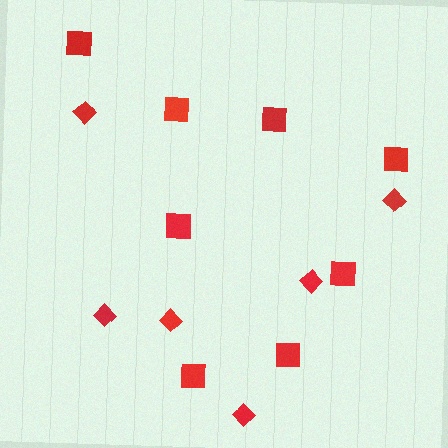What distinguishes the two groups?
There are 2 groups: one group of squares (8) and one group of diamonds (6).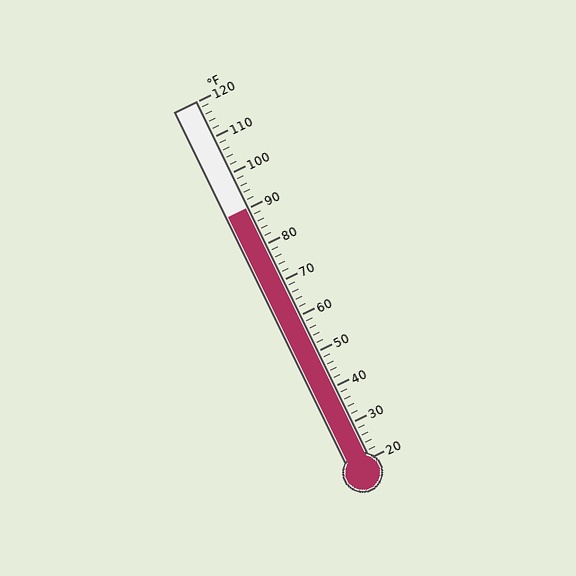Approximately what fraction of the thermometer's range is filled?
The thermometer is filled to approximately 70% of its range.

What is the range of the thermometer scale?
The thermometer scale ranges from 20°F to 120°F.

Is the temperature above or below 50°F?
The temperature is above 50°F.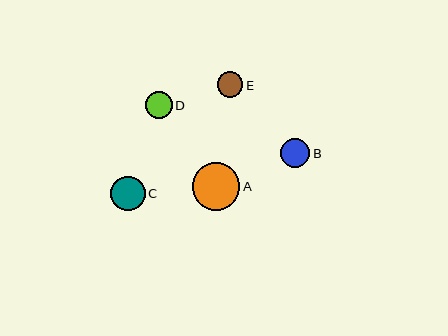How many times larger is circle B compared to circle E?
Circle B is approximately 1.1 times the size of circle E.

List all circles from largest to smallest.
From largest to smallest: A, C, B, D, E.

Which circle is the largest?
Circle A is the largest with a size of approximately 48 pixels.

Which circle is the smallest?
Circle E is the smallest with a size of approximately 26 pixels.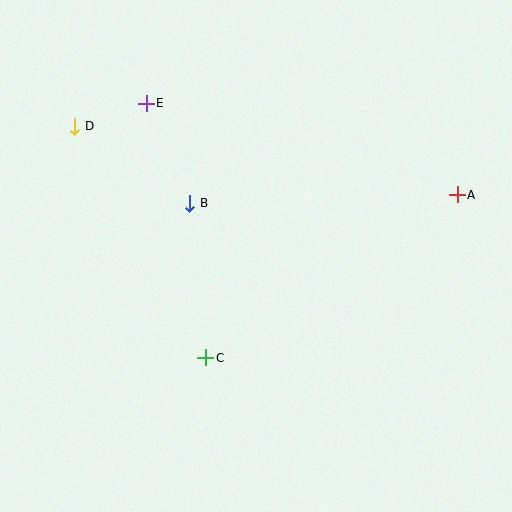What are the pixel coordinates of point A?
Point A is at (457, 195).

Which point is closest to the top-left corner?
Point D is closest to the top-left corner.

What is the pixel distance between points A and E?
The distance between A and E is 325 pixels.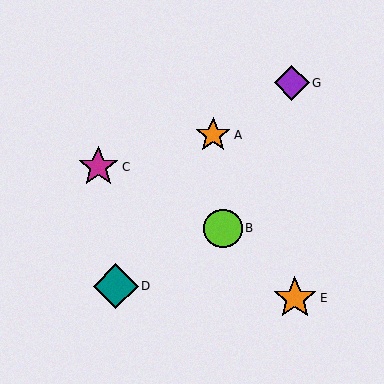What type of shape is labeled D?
Shape D is a teal diamond.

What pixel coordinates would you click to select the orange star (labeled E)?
Click at (295, 298) to select the orange star E.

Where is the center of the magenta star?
The center of the magenta star is at (98, 167).